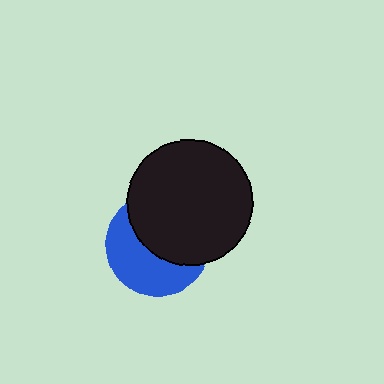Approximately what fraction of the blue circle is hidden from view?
Roughly 53% of the blue circle is hidden behind the black circle.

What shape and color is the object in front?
The object in front is a black circle.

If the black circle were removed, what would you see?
You would see the complete blue circle.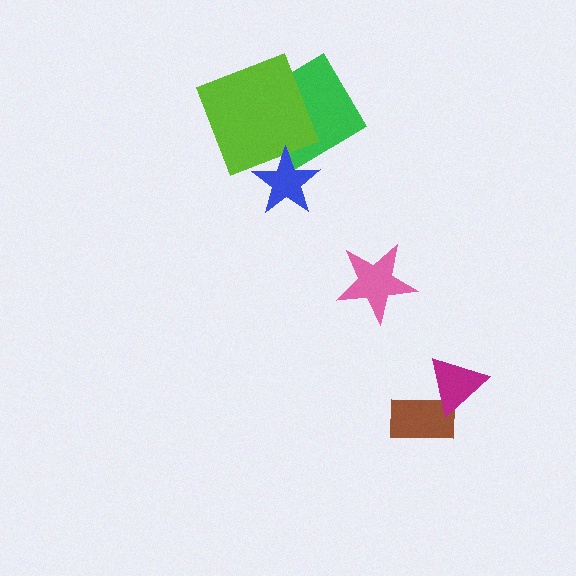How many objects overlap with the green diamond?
1 object overlaps with the green diamond.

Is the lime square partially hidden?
Yes, it is partially covered by another shape.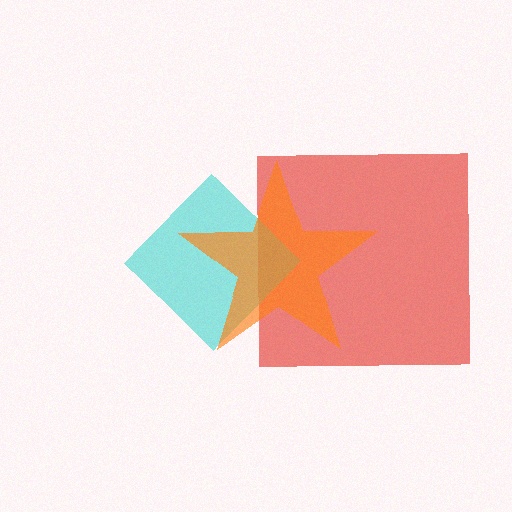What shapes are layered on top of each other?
The layered shapes are: a red square, a cyan diamond, an orange star.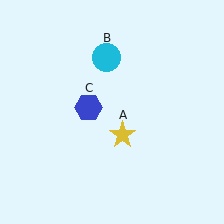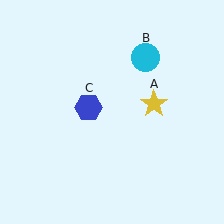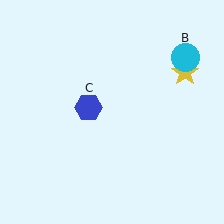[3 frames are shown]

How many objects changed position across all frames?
2 objects changed position: yellow star (object A), cyan circle (object B).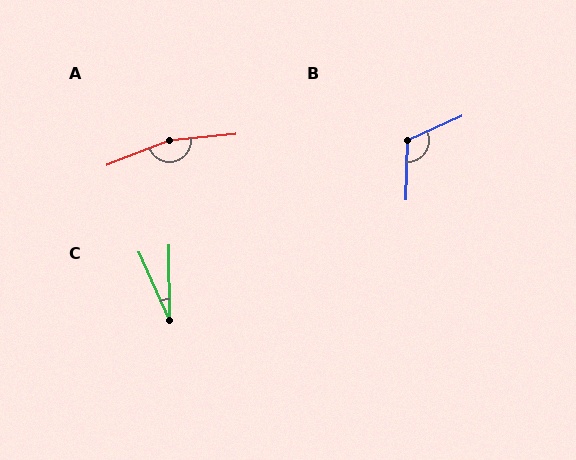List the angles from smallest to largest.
C (24°), B (115°), A (164°).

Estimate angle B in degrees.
Approximately 115 degrees.